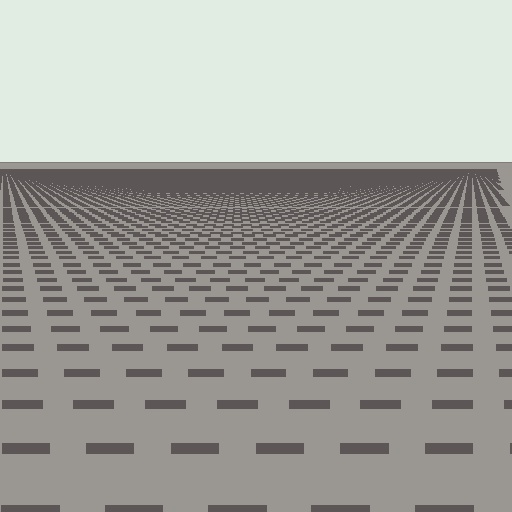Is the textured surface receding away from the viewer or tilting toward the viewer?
The surface is receding away from the viewer. Texture elements get smaller and denser toward the top.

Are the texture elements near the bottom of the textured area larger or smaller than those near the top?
Larger. Near the bottom, elements are closer to the viewer and appear at a bigger on-screen size.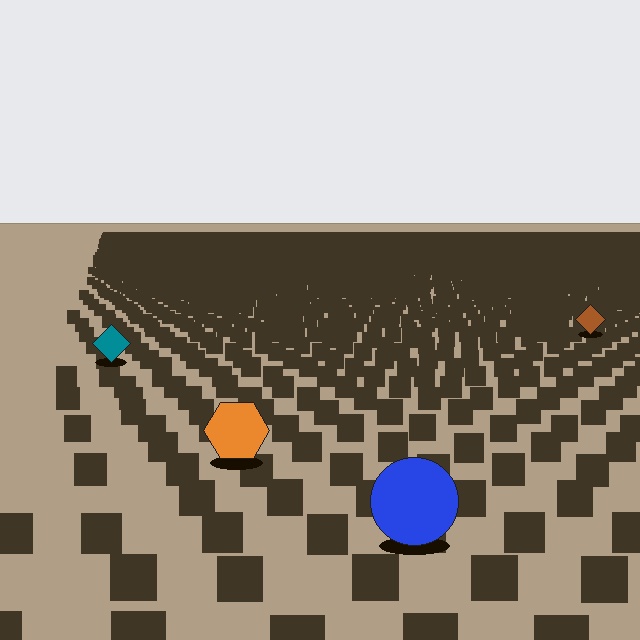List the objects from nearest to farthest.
From nearest to farthest: the blue circle, the orange hexagon, the teal diamond, the brown diamond.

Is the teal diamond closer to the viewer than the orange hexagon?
No. The orange hexagon is closer — you can tell from the texture gradient: the ground texture is coarser near it.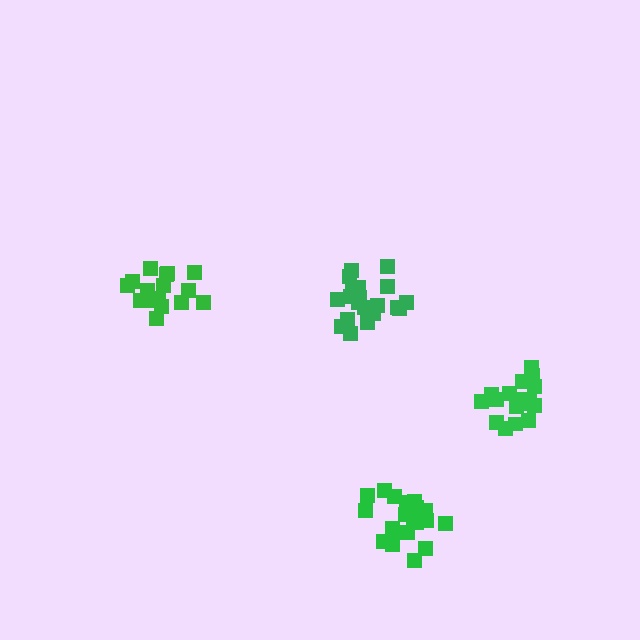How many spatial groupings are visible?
There are 4 spatial groupings.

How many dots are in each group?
Group 1: 16 dots, Group 2: 19 dots, Group 3: 20 dots, Group 4: 21 dots (76 total).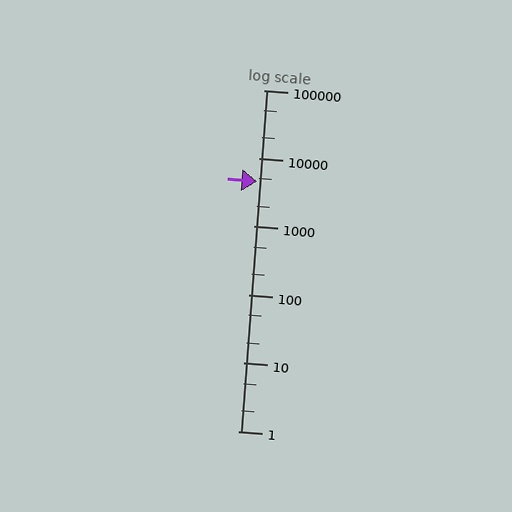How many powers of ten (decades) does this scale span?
The scale spans 5 decades, from 1 to 100000.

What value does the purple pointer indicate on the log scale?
The pointer indicates approximately 4600.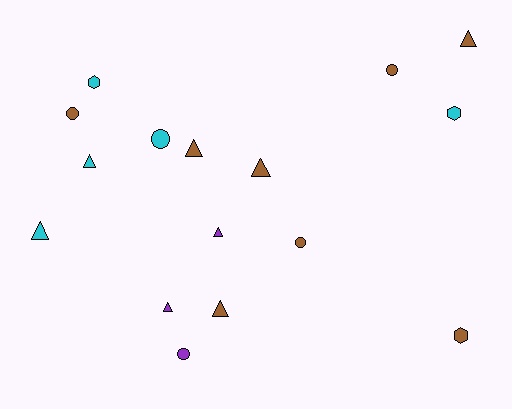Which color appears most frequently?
Brown, with 8 objects.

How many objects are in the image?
There are 16 objects.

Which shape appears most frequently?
Triangle, with 8 objects.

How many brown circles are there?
There are 3 brown circles.